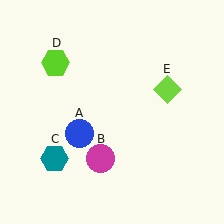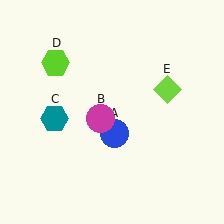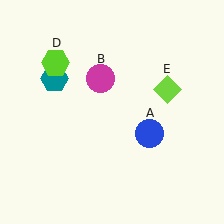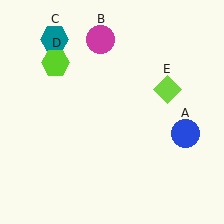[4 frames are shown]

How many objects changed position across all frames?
3 objects changed position: blue circle (object A), magenta circle (object B), teal hexagon (object C).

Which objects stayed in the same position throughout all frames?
Lime hexagon (object D) and lime diamond (object E) remained stationary.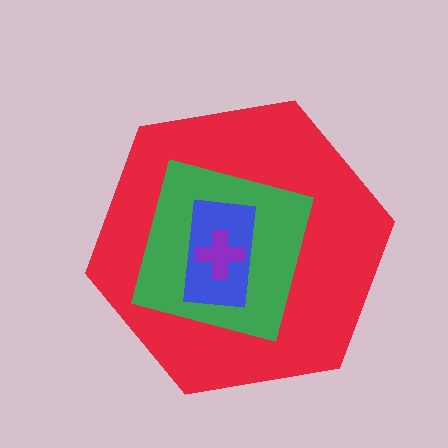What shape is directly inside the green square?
The blue rectangle.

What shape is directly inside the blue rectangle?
The purple cross.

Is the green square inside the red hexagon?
Yes.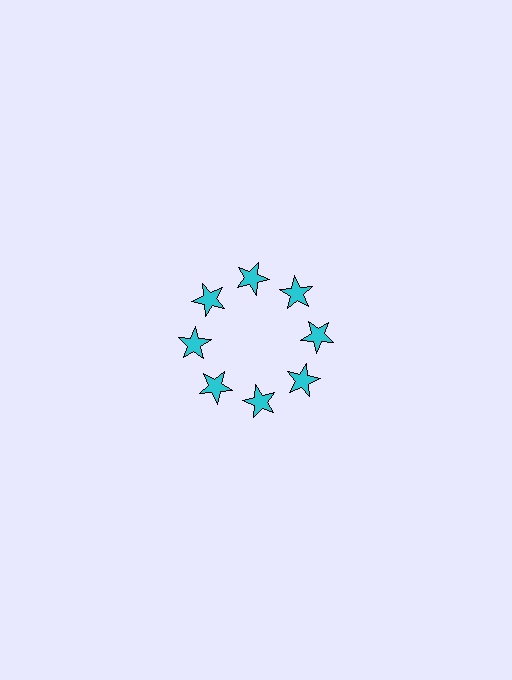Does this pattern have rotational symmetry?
Yes, this pattern has 8-fold rotational symmetry. It looks the same after rotating 45 degrees around the center.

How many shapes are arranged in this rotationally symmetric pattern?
There are 8 shapes, arranged in 8 groups of 1.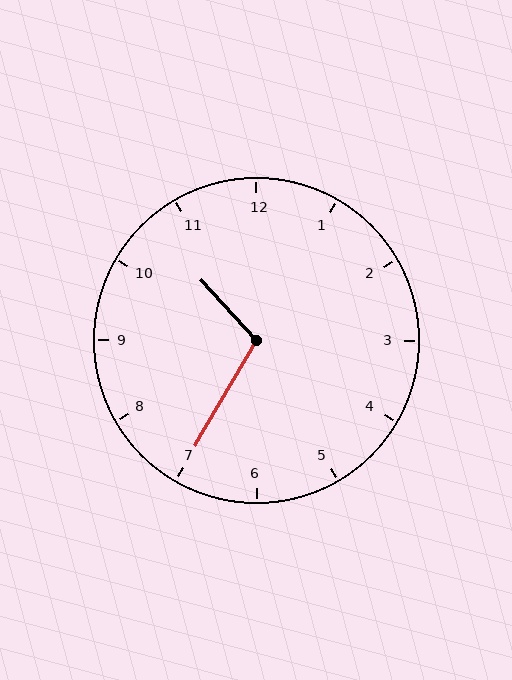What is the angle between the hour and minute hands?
Approximately 108 degrees.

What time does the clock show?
10:35.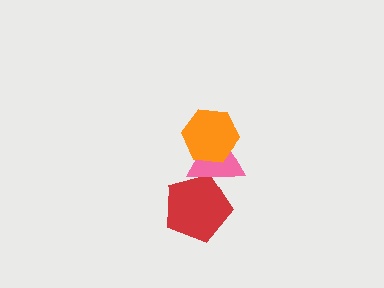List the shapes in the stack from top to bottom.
From top to bottom: the orange hexagon, the pink triangle, the red pentagon.